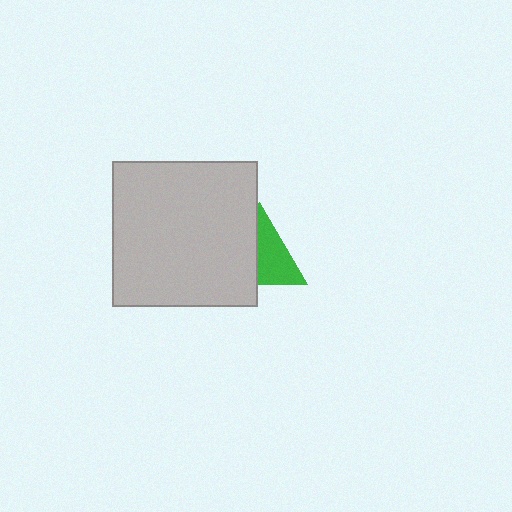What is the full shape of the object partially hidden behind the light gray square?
The partially hidden object is a green triangle.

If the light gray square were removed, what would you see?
You would see the complete green triangle.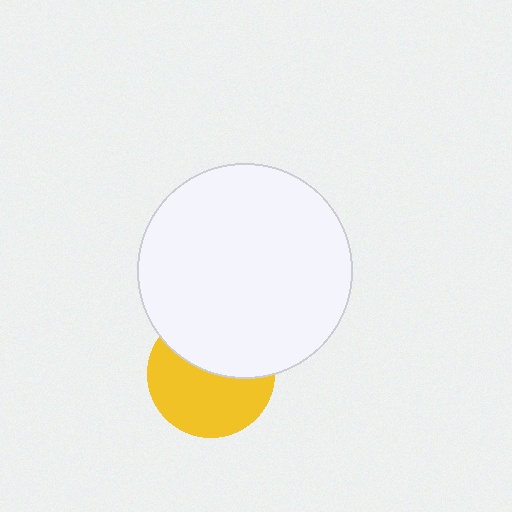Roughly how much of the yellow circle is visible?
About half of it is visible (roughly 57%).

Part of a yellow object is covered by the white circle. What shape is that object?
It is a circle.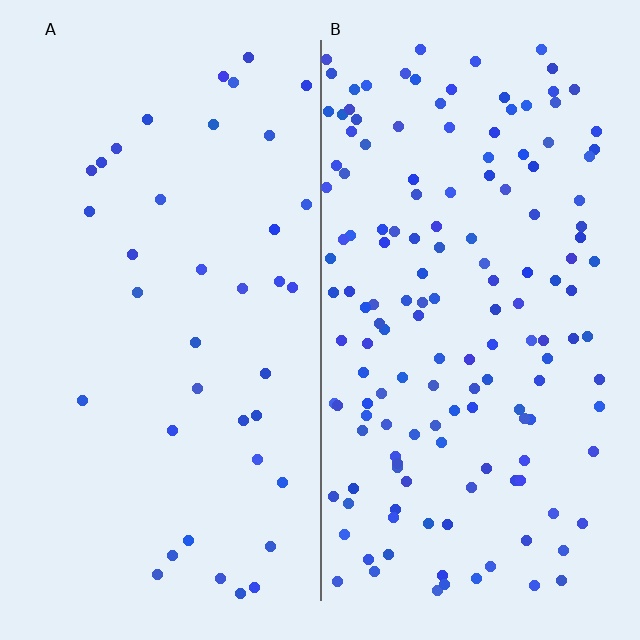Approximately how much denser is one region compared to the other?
Approximately 3.9× — region B over region A.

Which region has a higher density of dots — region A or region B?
B (the right).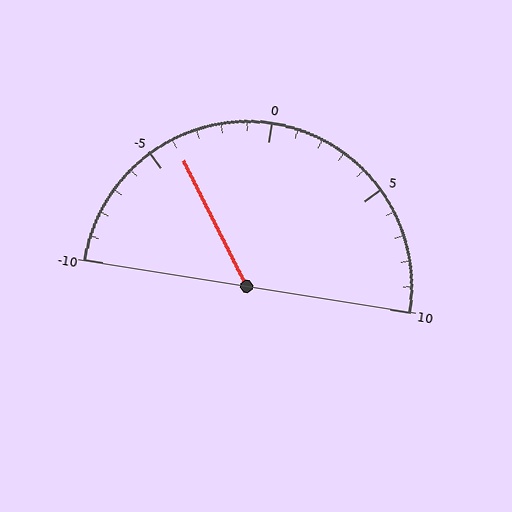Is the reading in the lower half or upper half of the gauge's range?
The reading is in the lower half of the range (-10 to 10).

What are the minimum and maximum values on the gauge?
The gauge ranges from -10 to 10.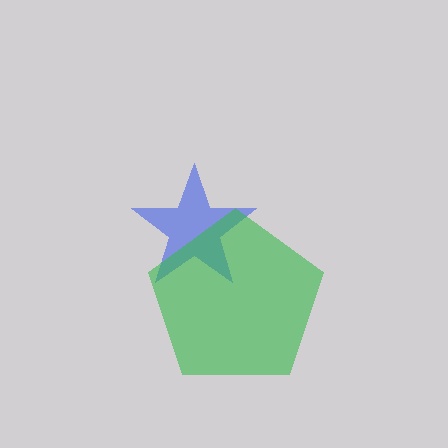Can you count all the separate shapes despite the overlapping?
Yes, there are 2 separate shapes.